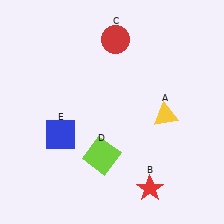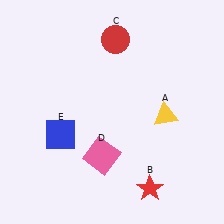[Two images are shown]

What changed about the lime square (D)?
In Image 1, D is lime. In Image 2, it changed to pink.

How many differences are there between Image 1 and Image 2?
There is 1 difference between the two images.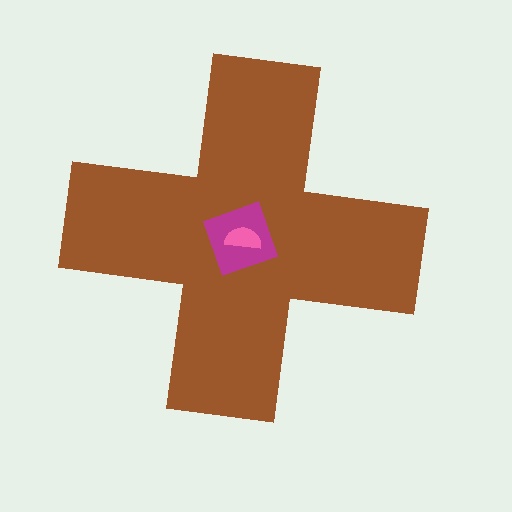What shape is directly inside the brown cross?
The magenta square.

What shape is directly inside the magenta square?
The pink semicircle.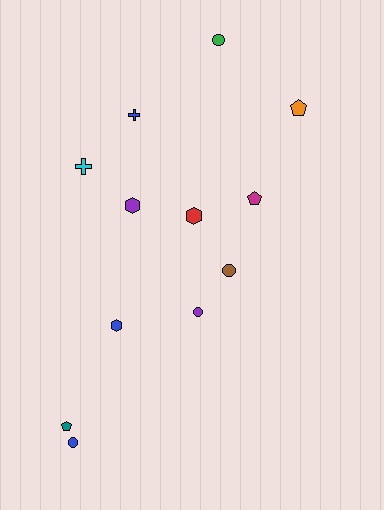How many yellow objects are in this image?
There are no yellow objects.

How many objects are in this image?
There are 12 objects.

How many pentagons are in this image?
There are 3 pentagons.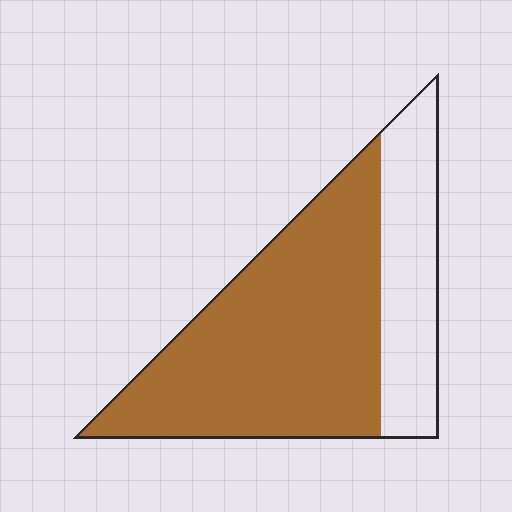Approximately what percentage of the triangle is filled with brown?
Approximately 70%.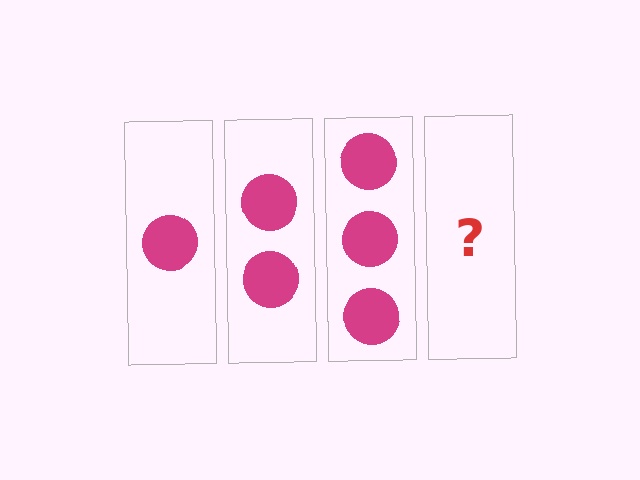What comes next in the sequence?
The next element should be 4 circles.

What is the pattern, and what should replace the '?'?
The pattern is that each step adds one more circle. The '?' should be 4 circles.